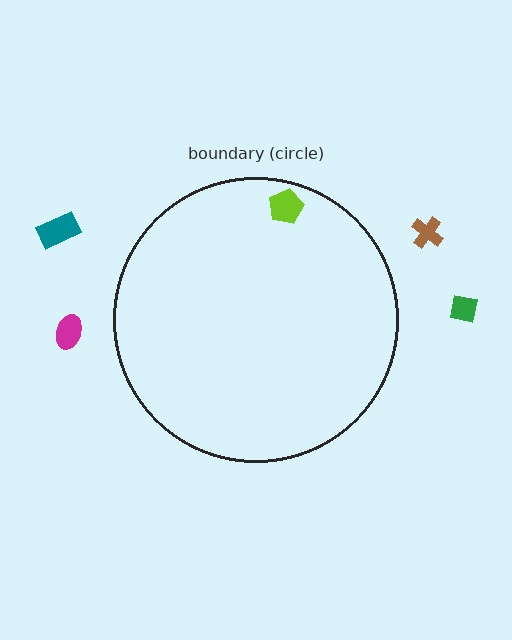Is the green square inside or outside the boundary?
Outside.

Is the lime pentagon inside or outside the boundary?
Inside.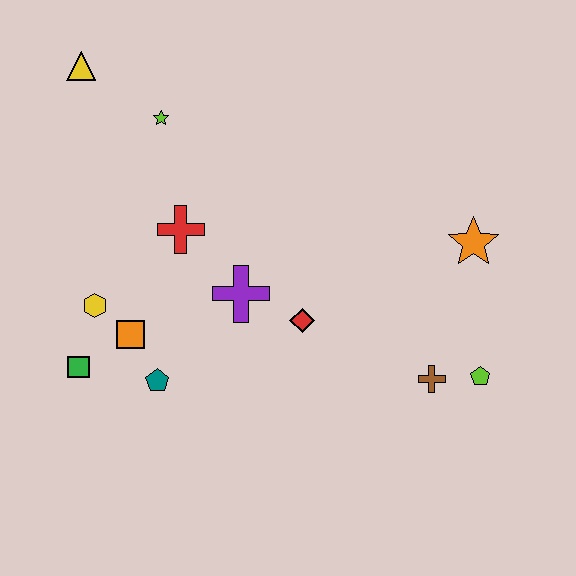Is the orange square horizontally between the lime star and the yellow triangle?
Yes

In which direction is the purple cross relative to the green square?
The purple cross is to the right of the green square.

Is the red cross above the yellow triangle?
No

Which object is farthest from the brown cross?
The yellow triangle is farthest from the brown cross.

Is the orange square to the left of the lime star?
Yes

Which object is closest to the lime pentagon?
The brown cross is closest to the lime pentagon.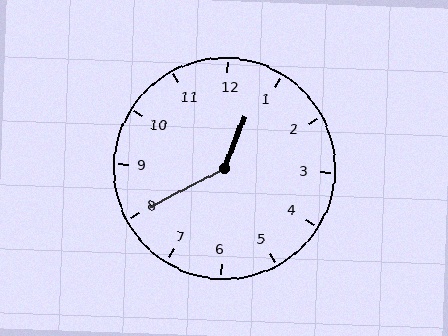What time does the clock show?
12:40.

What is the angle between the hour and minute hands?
Approximately 140 degrees.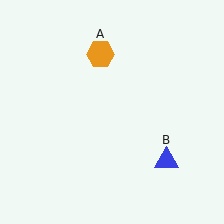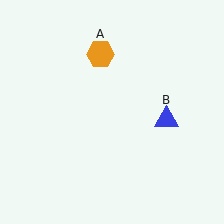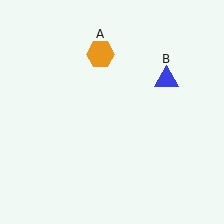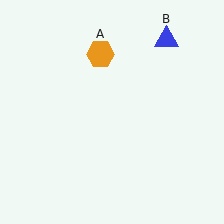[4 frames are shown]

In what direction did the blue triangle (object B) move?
The blue triangle (object B) moved up.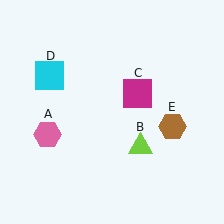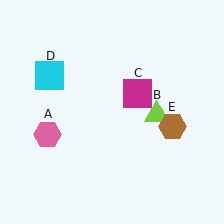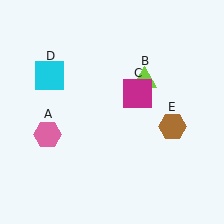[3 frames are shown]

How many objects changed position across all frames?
1 object changed position: lime triangle (object B).